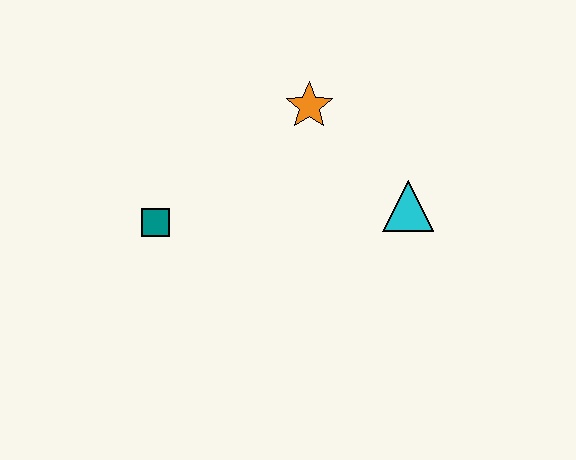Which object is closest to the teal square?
The orange star is closest to the teal square.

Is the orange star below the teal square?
No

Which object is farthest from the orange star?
The teal square is farthest from the orange star.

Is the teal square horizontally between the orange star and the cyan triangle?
No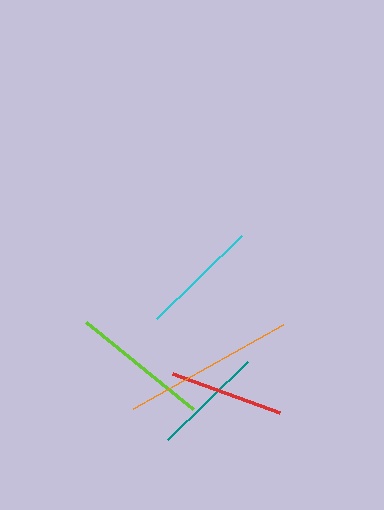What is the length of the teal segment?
The teal segment is approximately 111 pixels long.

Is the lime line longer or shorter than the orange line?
The orange line is longer than the lime line.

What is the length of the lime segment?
The lime segment is approximately 138 pixels long.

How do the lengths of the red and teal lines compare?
The red and teal lines are approximately the same length.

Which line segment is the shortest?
The teal line is the shortest at approximately 111 pixels.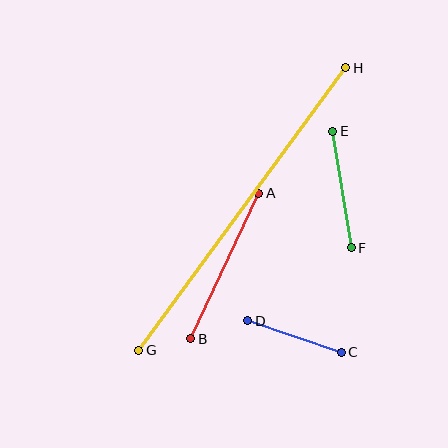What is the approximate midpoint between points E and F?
The midpoint is at approximately (342, 189) pixels.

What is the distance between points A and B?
The distance is approximately 161 pixels.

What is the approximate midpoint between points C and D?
The midpoint is at approximately (294, 336) pixels.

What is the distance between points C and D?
The distance is approximately 99 pixels.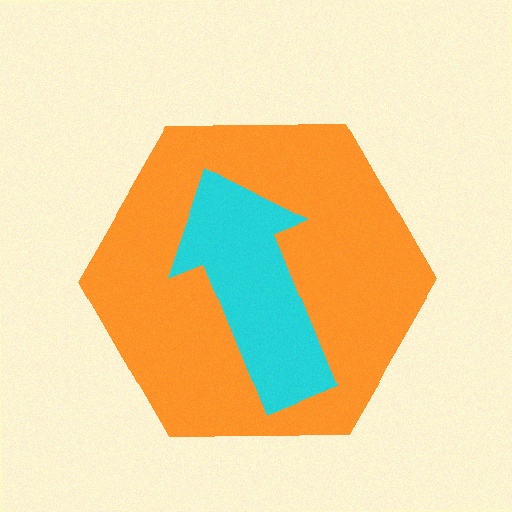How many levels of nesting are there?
2.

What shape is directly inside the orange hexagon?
The cyan arrow.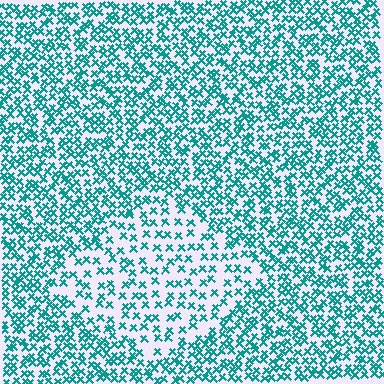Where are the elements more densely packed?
The elements are more densely packed outside the diamond boundary.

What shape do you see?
I see a diamond.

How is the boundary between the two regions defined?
The boundary is defined by a change in element density (approximately 1.9x ratio). All elements are the same color, size, and shape.